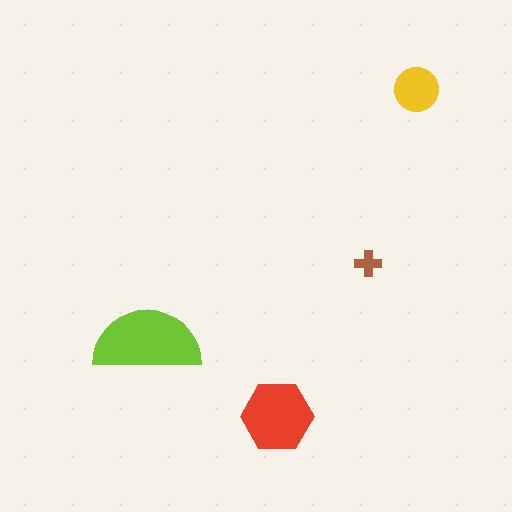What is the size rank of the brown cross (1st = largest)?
4th.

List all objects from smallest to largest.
The brown cross, the yellow circle, the red hexagon, the lime semicircle.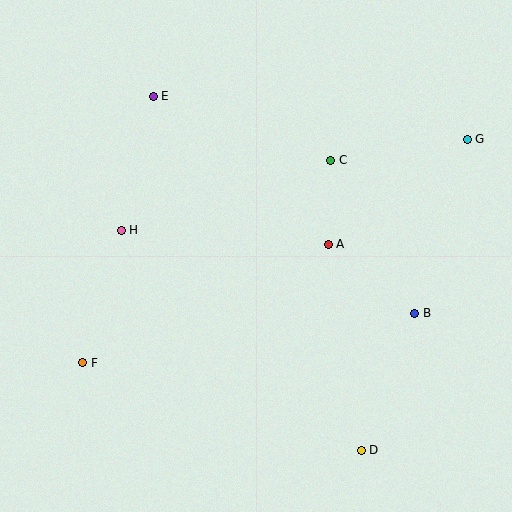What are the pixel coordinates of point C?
Point C is at (331, 160).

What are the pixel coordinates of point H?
Point H is at (121, 230).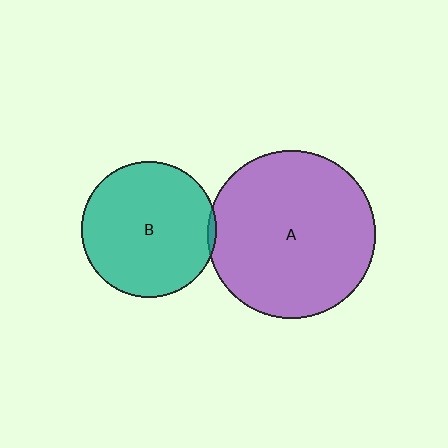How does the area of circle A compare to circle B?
Approximately 1.5 times.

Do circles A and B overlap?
Yes.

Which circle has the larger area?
Circle A (purple).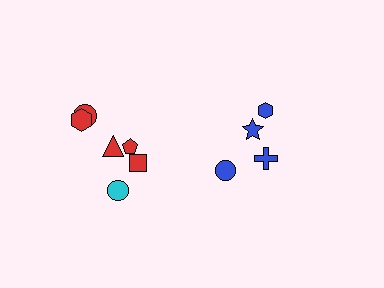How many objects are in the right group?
There are 4 objects.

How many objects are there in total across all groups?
There are 10 objects.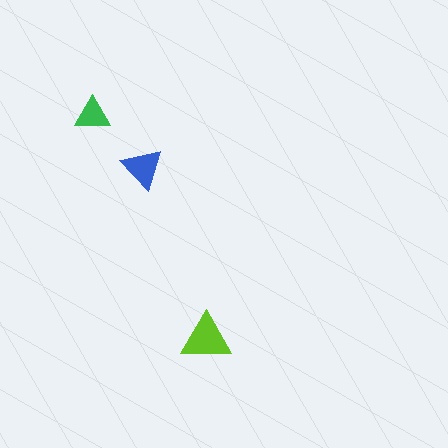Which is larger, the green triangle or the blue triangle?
The blue one.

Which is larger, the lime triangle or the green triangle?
The lime one.